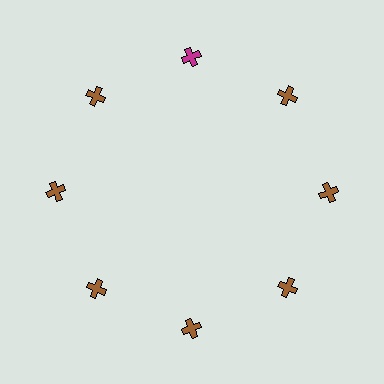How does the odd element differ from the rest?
It has a different color: magenta instead of brown.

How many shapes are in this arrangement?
There are 8 shapes arranged in a ring pattern.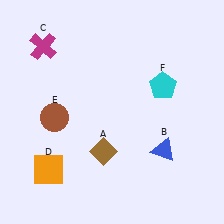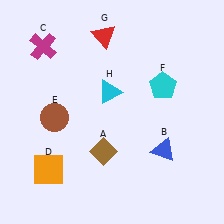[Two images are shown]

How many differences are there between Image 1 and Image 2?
There are 2 differences between the two images.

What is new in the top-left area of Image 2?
A cyan triangle (H) was added in the top-left area of Image 2.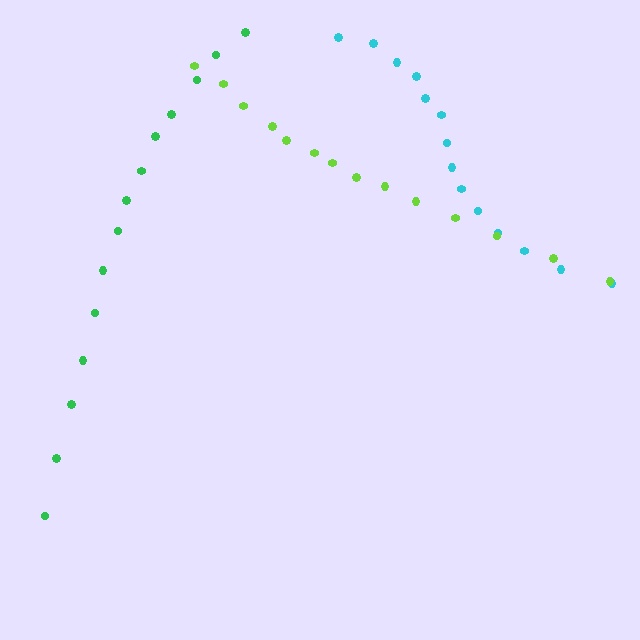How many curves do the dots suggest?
There are 3 distinct paths.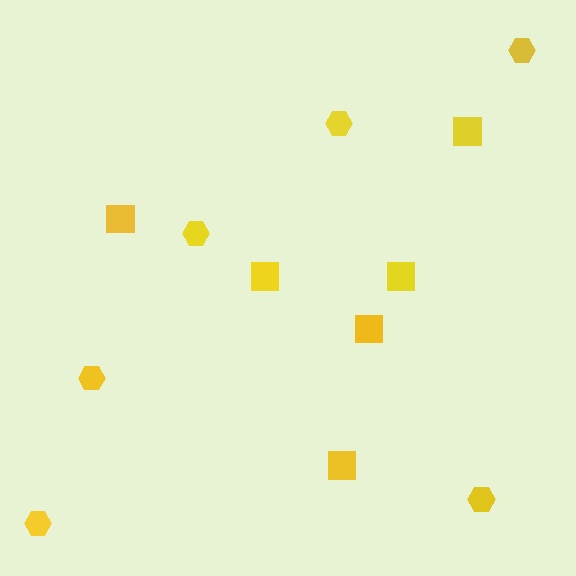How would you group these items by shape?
There are 2 groups: one group of hexagons (6) and one group of squares (6).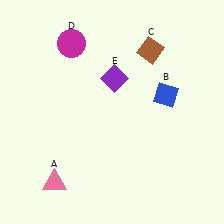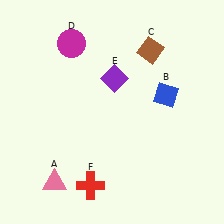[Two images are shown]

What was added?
A red cross (F) was added in Image 2.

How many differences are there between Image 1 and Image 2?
There is 1 difference between the two images.